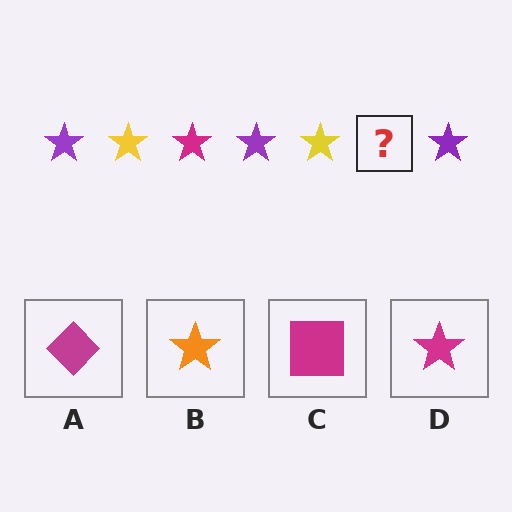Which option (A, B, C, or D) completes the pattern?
D.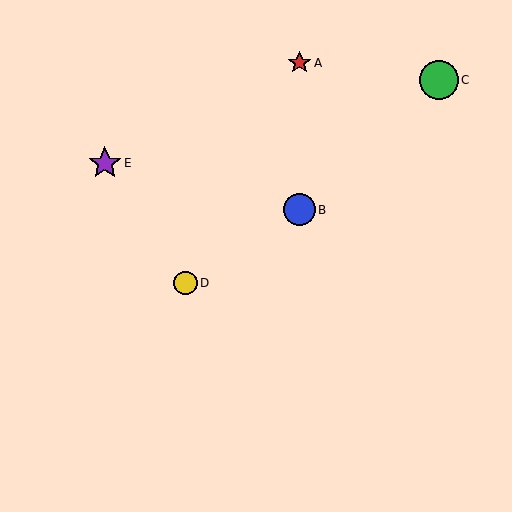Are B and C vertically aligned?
No, B is at x≈300 and C is at x≈439.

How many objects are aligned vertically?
2 objects (A, B) are aligned vertically.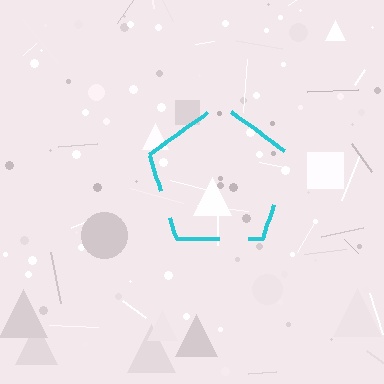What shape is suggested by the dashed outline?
The dashed outline suggests a pentagon.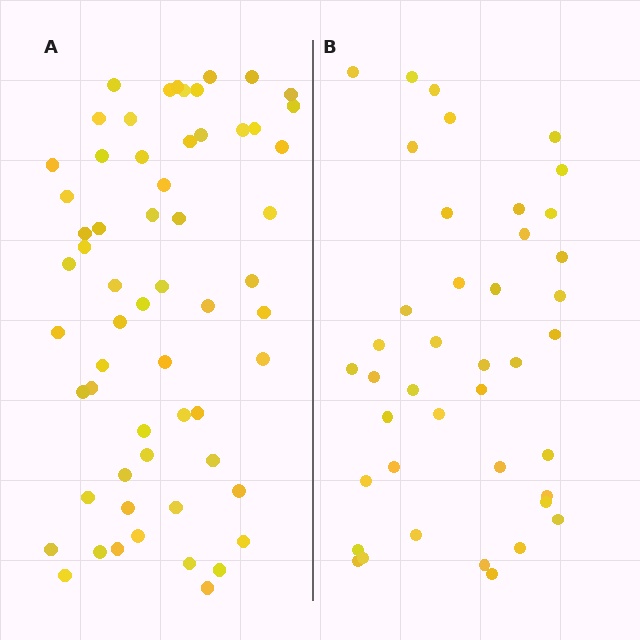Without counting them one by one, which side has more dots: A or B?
Region A (the left region) has more dots.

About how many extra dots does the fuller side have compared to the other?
Region A has approximately 20 more dots than region B.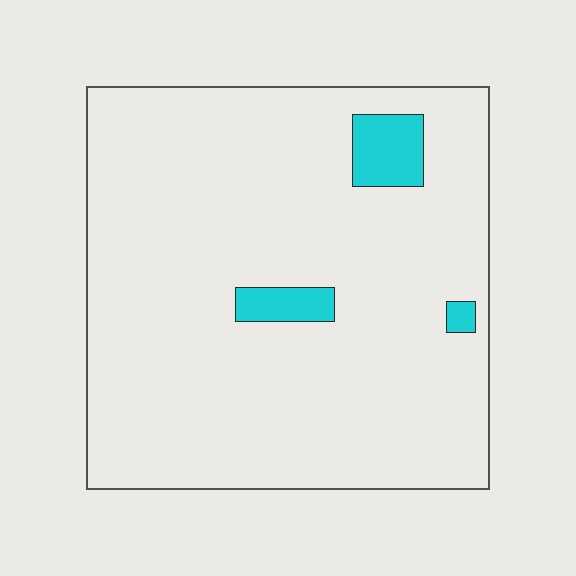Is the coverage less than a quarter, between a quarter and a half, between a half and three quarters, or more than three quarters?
Less than a quarter.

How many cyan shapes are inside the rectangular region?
3.